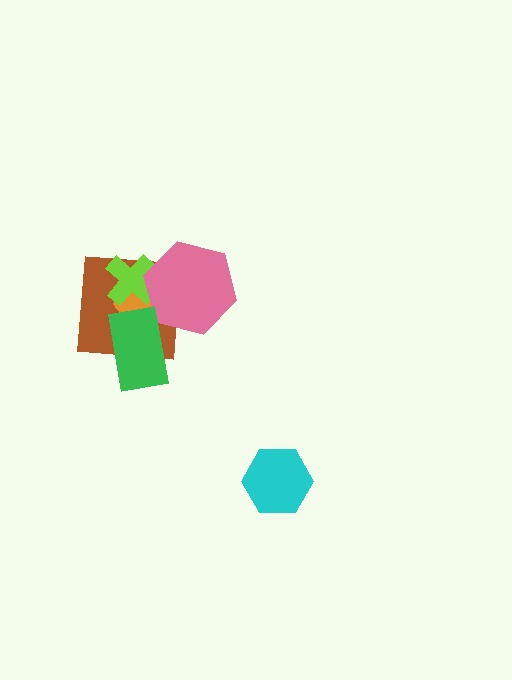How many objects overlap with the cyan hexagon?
0 objects overlap with the cyan hexagon.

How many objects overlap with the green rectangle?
2 objects overlap with the green rectangle.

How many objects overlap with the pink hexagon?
3 objects overlap with the pink hexagon.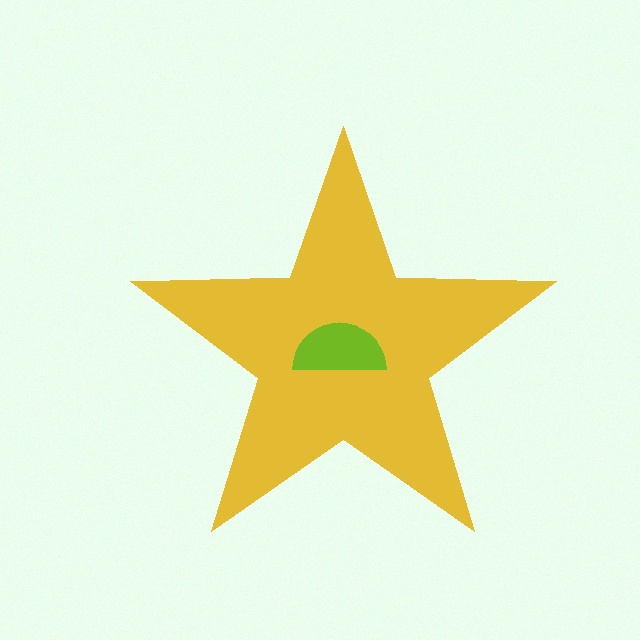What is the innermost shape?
The lime semicircle.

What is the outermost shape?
The yellow star.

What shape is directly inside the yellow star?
The lime semicircle.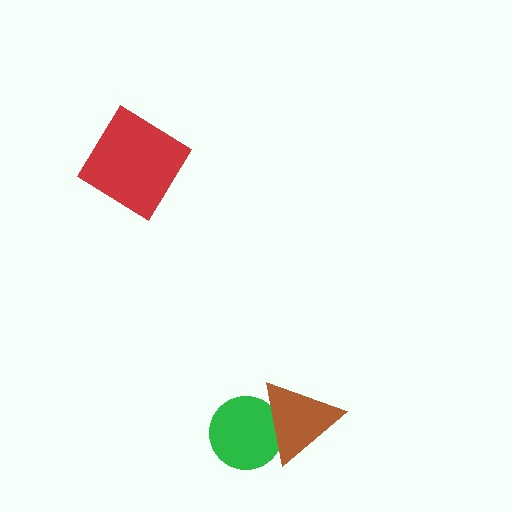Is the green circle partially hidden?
Yes, it is partially covered by another shape.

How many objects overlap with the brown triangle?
1 object overlaps with the brown triangle.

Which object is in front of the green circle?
The brown triangle is in front of the green circle.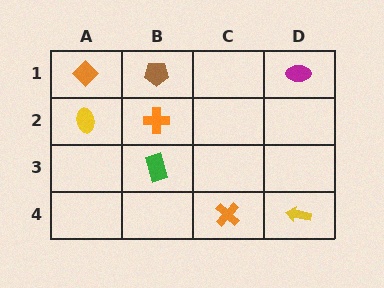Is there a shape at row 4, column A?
No, that cell is empty.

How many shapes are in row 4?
2 shapes.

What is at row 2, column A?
A yellow ellipse.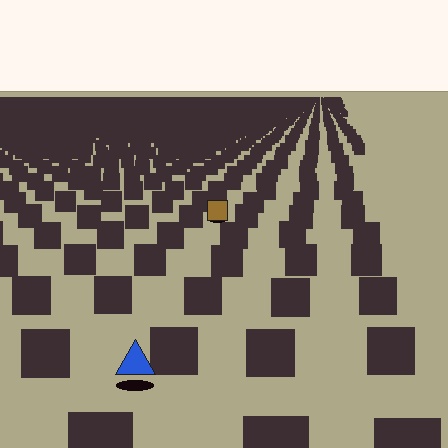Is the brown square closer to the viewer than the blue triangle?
No. The blue triangle is closer — you can tell from the texture gradient: the ground texture is coarser near it.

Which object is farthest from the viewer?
The brown square is farthest from the viewer. It appears smaller and the ground texture around it is denser.